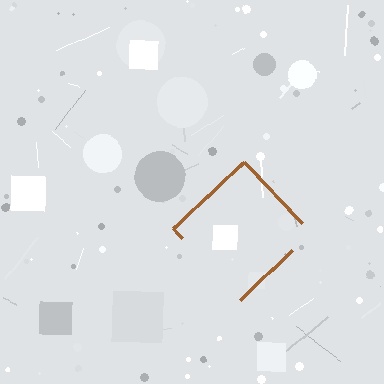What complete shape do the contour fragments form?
The contour fragments form a diamond.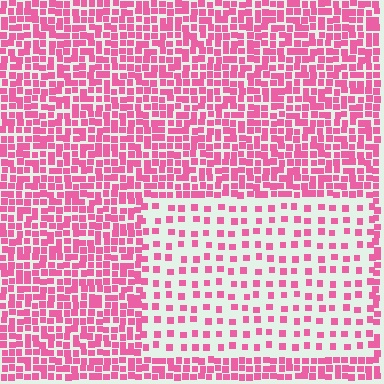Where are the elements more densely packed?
The elements are more densely packed outside the rectangle boundary.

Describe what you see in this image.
The image contains small pink elements arranged at two different densities. A rectangle-shaped region is visible where the elements are less densely packed than the surrounding area.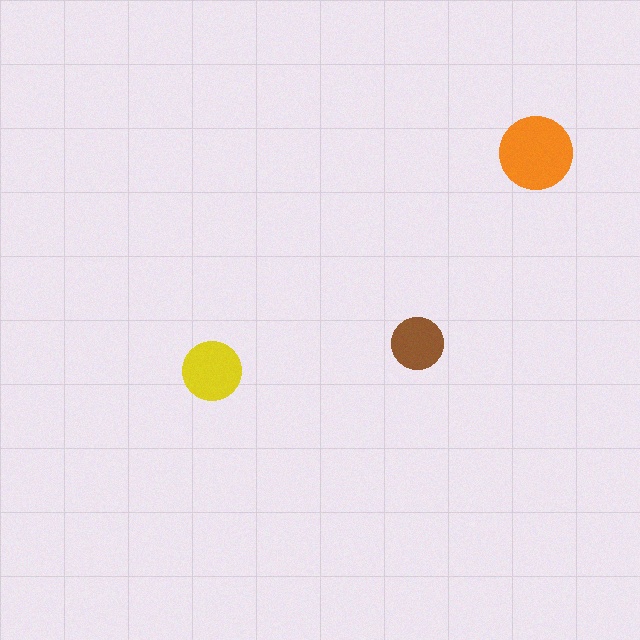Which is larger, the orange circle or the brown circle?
The orange one.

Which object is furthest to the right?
The orange circle is rightmost.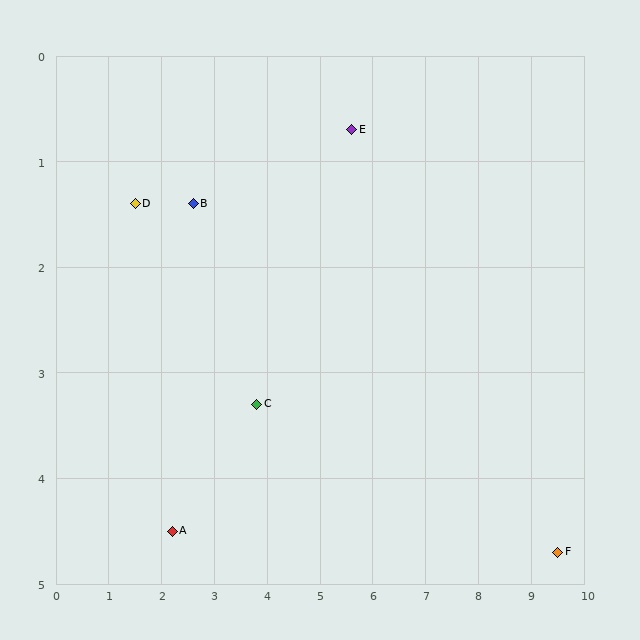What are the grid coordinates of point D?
Point D is at approximately (1.5, 1.4).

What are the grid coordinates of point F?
Point F is at approximately (9.5, 4.7).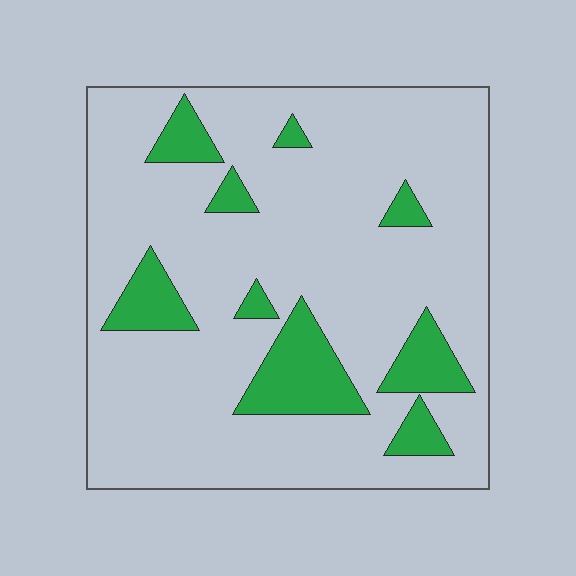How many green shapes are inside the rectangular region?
9.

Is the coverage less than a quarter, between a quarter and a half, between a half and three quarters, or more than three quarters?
Less than a quarter.